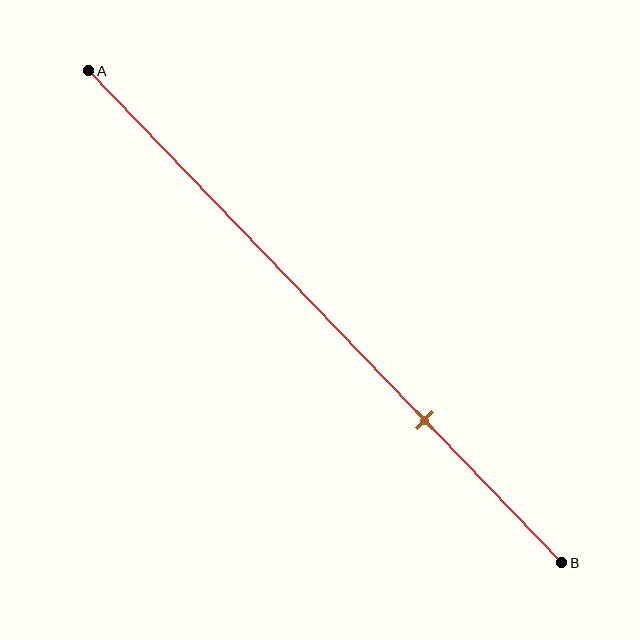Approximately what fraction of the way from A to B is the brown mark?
The brown mark is approximately 70% of the way from A to B.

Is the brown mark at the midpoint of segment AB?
No, the mark is at about 70% from A, not at the 50% midpoint.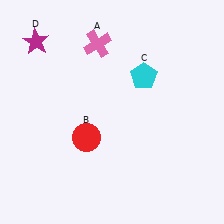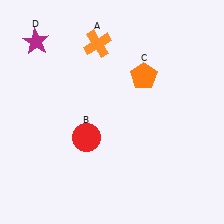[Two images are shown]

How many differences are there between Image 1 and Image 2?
There are 2 differences between the two images.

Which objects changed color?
A changed from pink to orange. C changed from cyan to orange.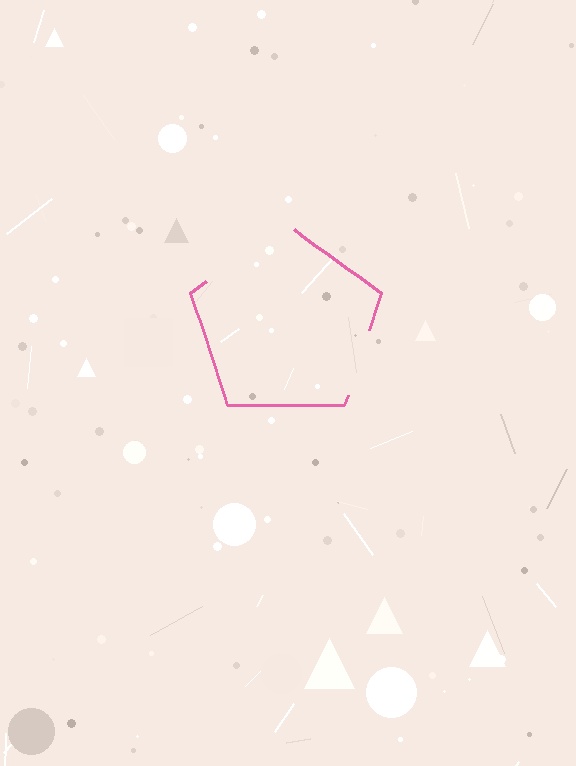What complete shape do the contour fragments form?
The contour fragments form a pentagon.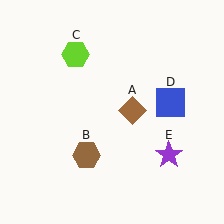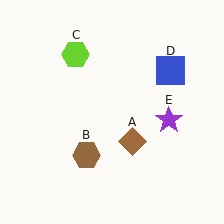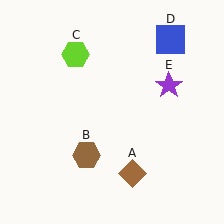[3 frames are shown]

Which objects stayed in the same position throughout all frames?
Brown hexagon (object B) and lime hexagon (object C) remained stationary.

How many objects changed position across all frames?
3 objects changed position: brown diamond (object A), blue square (object D), purple star (object E).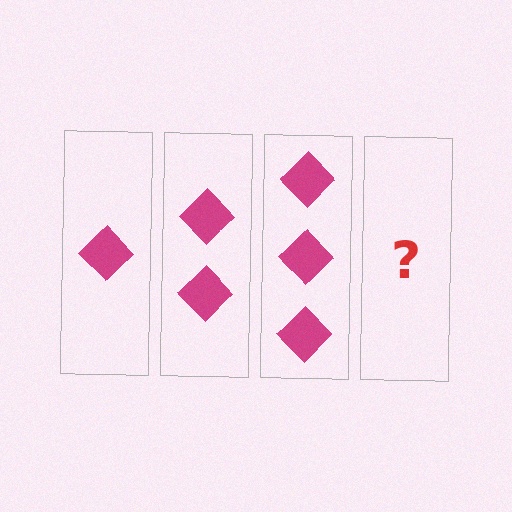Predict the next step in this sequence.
The next step is 4 diamonds.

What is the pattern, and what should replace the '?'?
The pattern is that each step adds one more diamond. The '?' should be 4 diamonds.